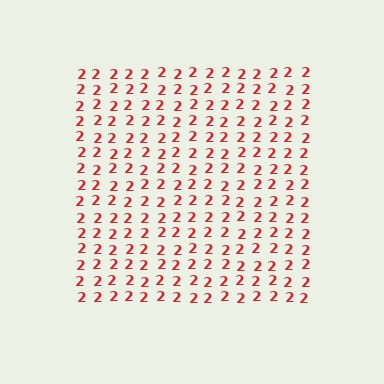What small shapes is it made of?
It is made of small digit 2's.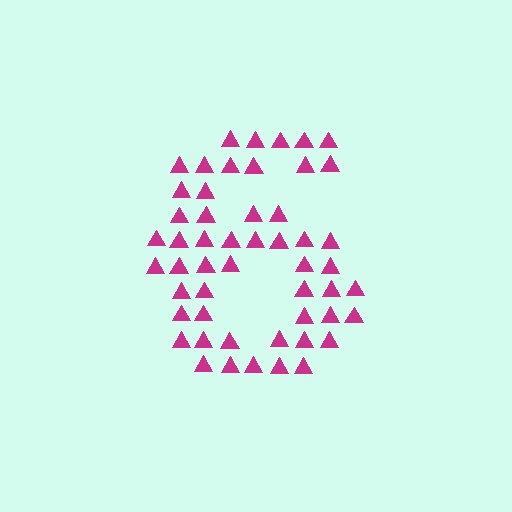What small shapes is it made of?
It is made of small triangles.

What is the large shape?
The large shape is the digit 6.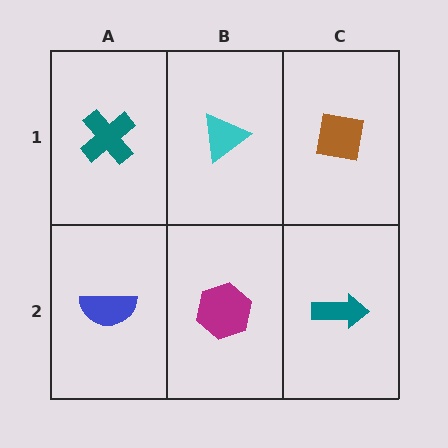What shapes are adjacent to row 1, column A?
A blue semicircle (row 2, column A), a cyan triangle (row 1, column B).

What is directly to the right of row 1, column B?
A brown square.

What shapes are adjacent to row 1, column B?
A magenta hexagon (row 2, column B), a teal cross (row 1, column A), a brown square (row 1, column C).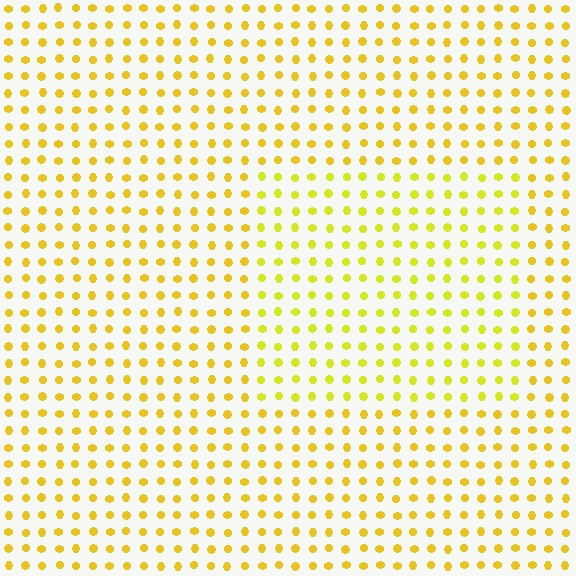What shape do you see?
I see a rectangle.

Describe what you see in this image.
The image is filled with small yellow elements in a uniform arrangement. A rectangle-shaped region is visible where the elements are tinted to a slightly different hue, forming a subtle color boundary.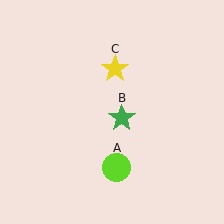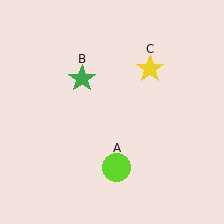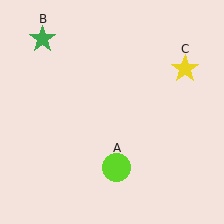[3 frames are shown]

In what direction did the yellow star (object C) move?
The yellow star (object C) moved right.